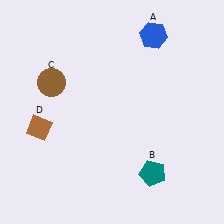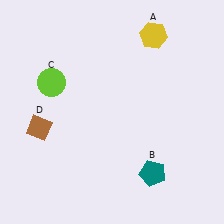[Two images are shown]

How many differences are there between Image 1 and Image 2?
There are 2 differences between the two images.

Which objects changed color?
A changed from blue to yellow. C changed from brown to lime.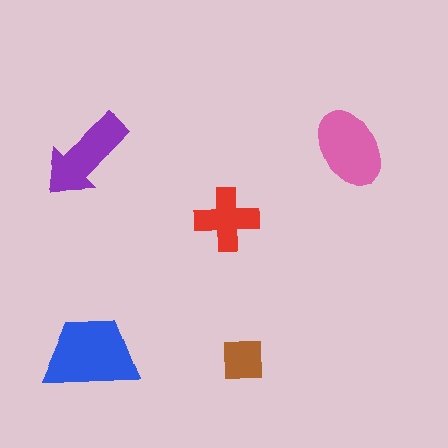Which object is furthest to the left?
The blue trapezoid is leftmost.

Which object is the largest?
The blue trapezoid.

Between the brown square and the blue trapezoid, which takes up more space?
The blue trapezoid.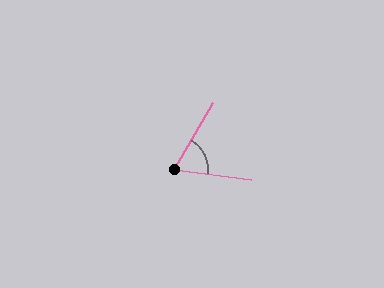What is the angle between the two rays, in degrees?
Approximately 67 degrees.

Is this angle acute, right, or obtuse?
It is acute.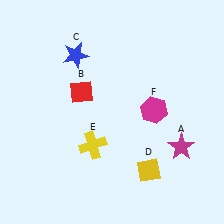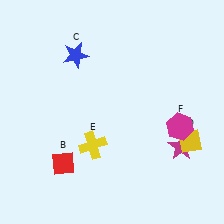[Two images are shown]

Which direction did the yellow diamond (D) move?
The yellow diamond (D) moved right.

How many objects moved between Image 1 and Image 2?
3 objects moved between the two images.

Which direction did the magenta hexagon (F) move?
The magenta hexagon (F) moved right.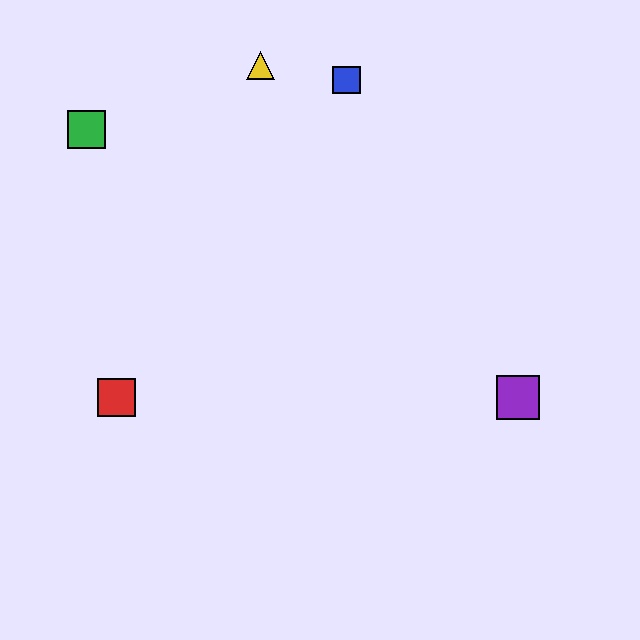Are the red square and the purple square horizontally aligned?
Yes, both are at y≈398.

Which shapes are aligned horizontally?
The red square, the purple square are aligned horizontally.